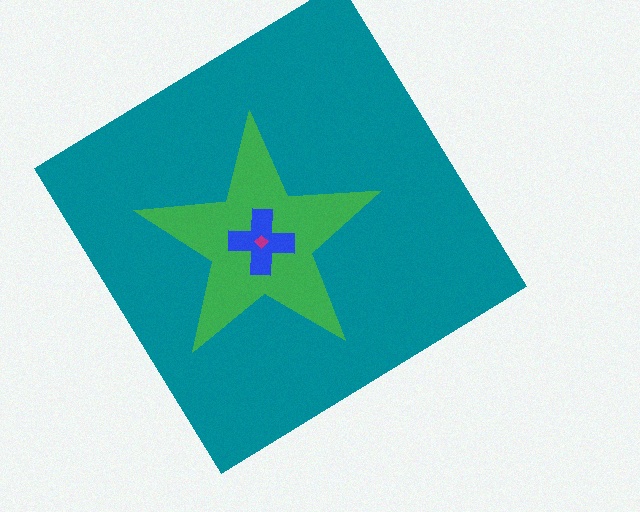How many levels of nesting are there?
4.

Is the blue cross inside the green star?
Yes.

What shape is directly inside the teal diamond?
The green star.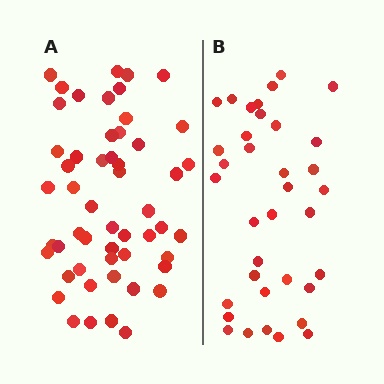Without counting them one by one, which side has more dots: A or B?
Region A (the left region) has more dots.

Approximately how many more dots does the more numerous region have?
Region A has approximately 15 more dots than region B.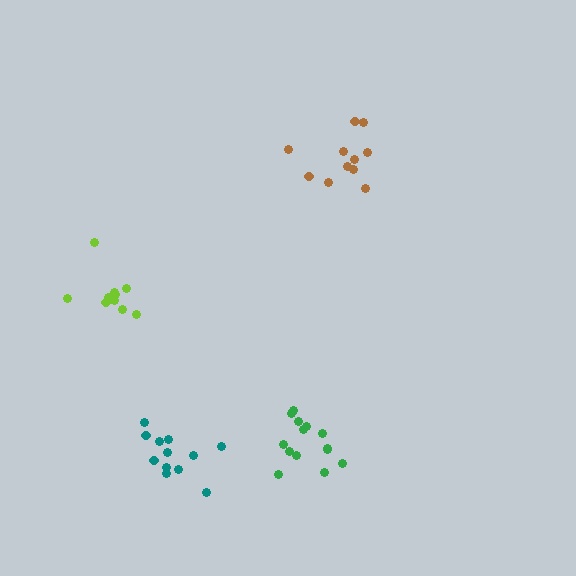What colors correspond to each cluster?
The clusters are colored: lime, green, teal, brown.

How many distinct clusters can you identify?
There are 4 distinct clusters.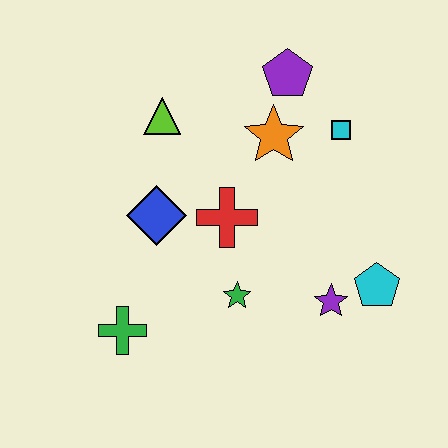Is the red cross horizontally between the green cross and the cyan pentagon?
Yes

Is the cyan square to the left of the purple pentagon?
No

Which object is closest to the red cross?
The blue diamond is closest to the red cross.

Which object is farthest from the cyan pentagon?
The lime triangle is farthest from the cyan pentagon.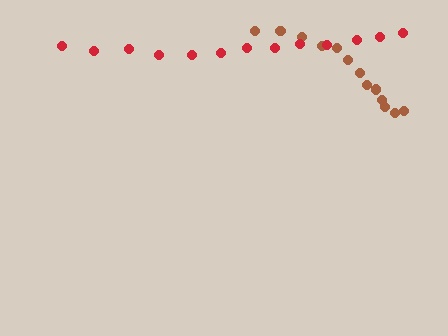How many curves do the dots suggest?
There are 2 distinct paths.